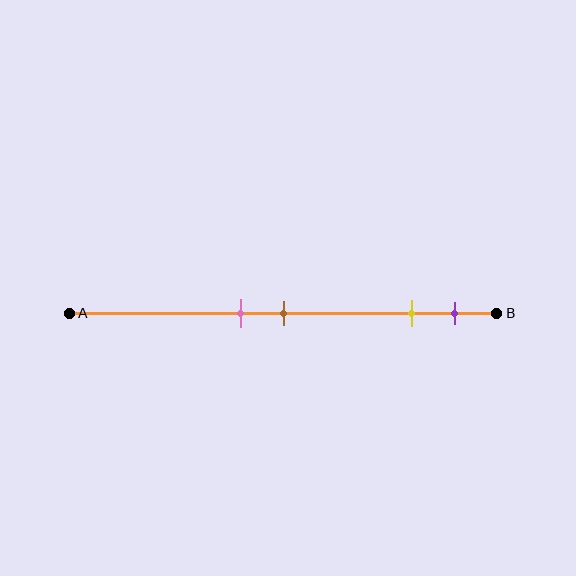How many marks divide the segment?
There are 4 marks dividing the segment.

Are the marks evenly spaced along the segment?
No, the marks are not evenly spaced.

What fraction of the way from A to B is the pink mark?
The pink mark is approximately 40% (0.4) of the way from A to B.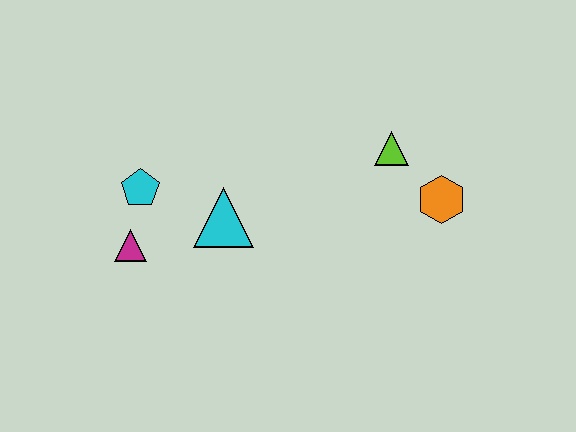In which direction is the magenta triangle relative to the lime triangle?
The magenta triangle is to the left of the lime triangle.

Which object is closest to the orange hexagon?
The lime triangle is closest to the orange hexagon.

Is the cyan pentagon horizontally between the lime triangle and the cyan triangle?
No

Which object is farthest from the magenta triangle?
The orange hexagon is farthest from the magenta triangle.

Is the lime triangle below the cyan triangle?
No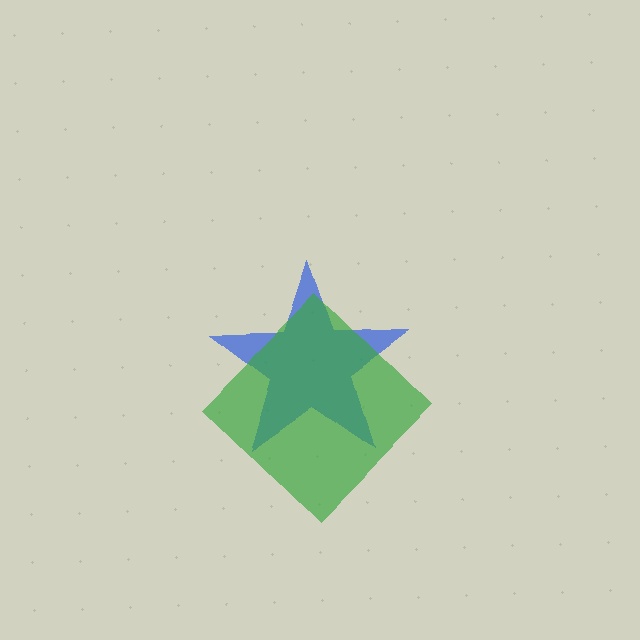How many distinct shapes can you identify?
There are 2 distinct shapes: a blue star, a green diamond.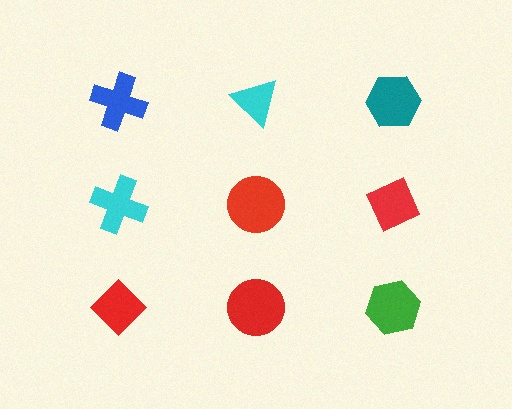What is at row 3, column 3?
A green hexagon.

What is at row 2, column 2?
A red circle.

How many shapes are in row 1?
3 shapes.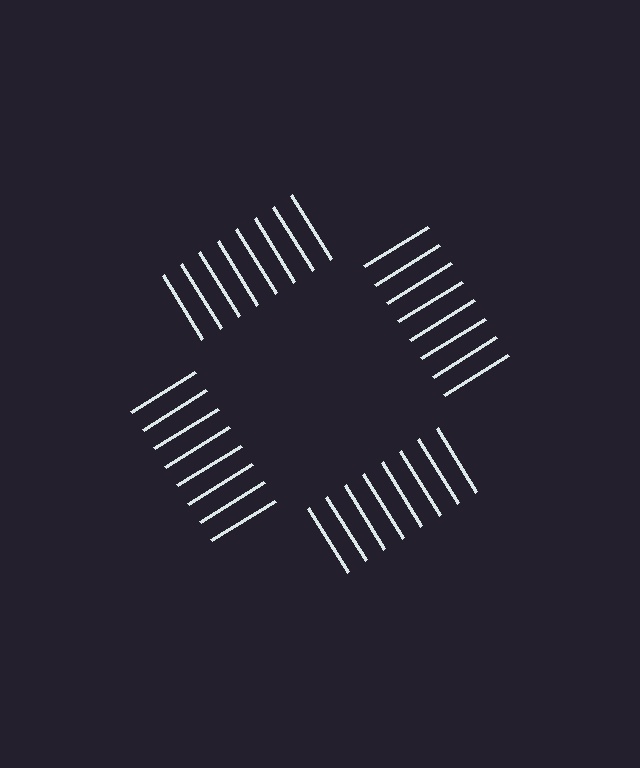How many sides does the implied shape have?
4 sides — the line-ends trace a square.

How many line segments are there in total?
32 — 8 along each of the 4 edges.